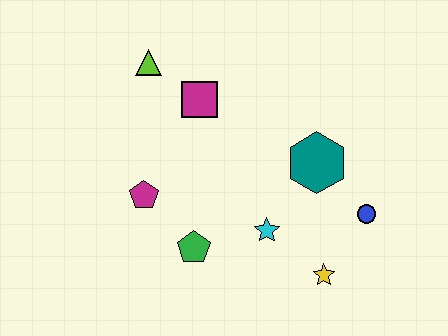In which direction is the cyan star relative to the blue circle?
The cyan star is to the left of the blue circle.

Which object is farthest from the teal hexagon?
The lime triangle is farthest from the teal hexagon.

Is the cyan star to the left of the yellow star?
Yes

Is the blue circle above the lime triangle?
No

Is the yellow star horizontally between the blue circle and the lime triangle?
Yes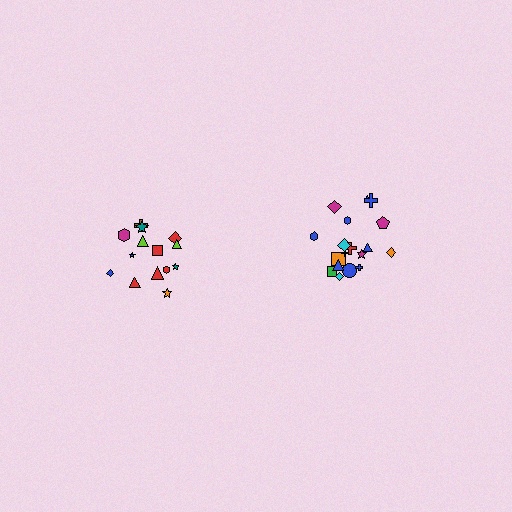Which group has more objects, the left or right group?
The right group.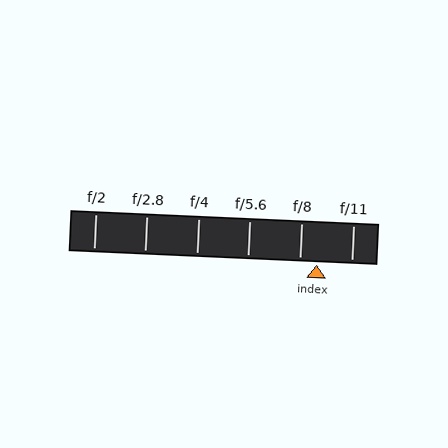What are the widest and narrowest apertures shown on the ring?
The widest aperture shown is f/2 and the narrowest is f/11.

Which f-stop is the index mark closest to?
The index mark is closest to f/8.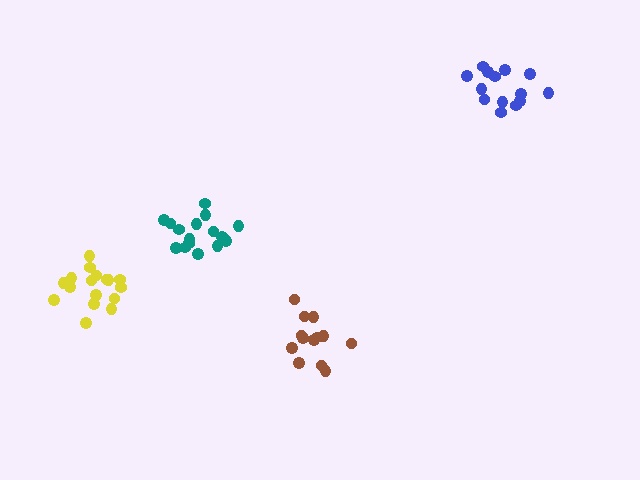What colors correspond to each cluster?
The clusters are colored: brown, teal, blue, yellow.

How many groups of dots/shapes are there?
There are 4 groups.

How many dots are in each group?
Group 1: 13 dots, Group 2: 17 dots, Group 3: 14 dots, Group 4: 17 dots (61 total).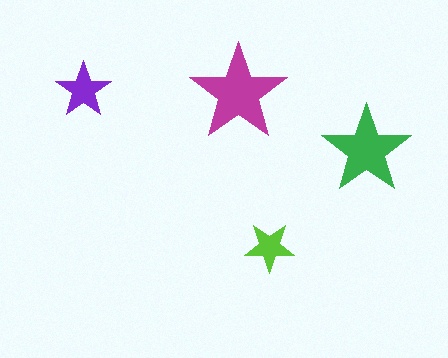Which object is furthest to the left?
The purple star is leftmost.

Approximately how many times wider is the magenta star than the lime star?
About 2 times wider.